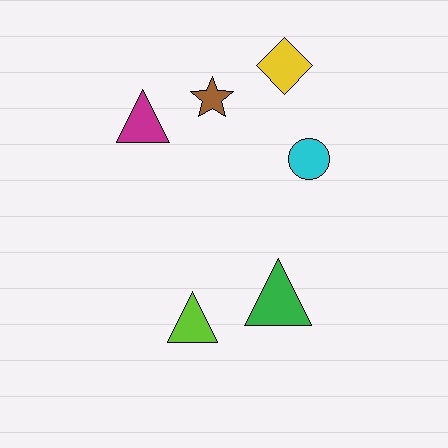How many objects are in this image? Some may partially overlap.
There are 6 objects.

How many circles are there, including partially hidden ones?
There is 1 circle.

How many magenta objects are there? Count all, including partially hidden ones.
There is 1 magenta object.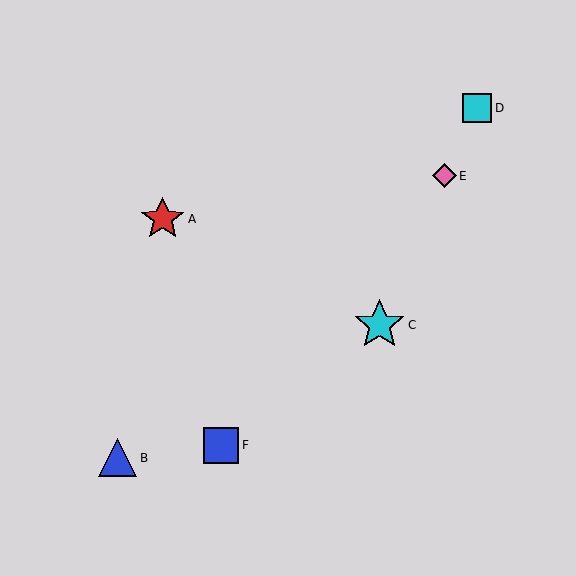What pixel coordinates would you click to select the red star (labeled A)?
Click at (163, 219) to select the red star A.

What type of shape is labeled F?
Shape F is a blue square.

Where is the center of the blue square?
The center of the blue square is at (221, 445).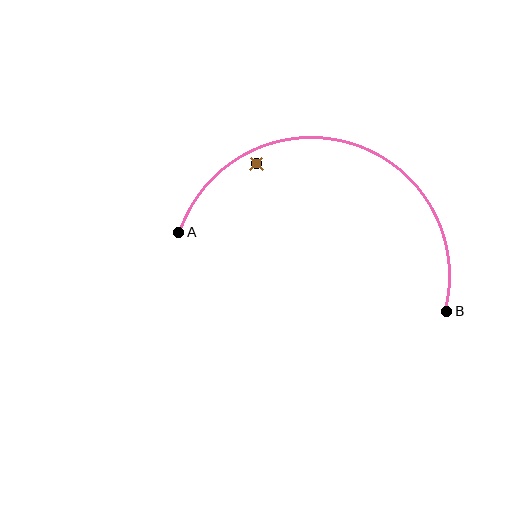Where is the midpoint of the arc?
The arc midpoint is the point on the curve farthest from the straight line joining A and B. It sits above that line.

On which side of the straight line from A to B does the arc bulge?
The arc bulges above the straight line connecting A and B.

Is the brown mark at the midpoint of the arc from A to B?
No — the brown mark does not lie on the arc at all. It sits slightly inside the curve.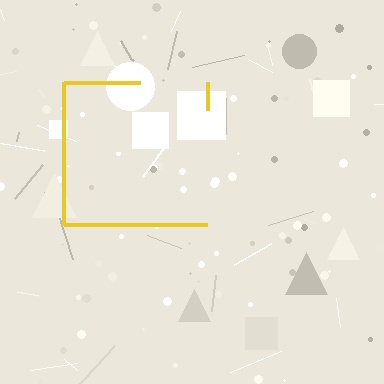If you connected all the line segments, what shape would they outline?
They would outline a square.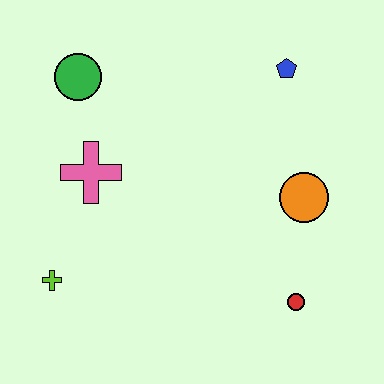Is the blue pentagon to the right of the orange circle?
No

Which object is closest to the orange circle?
The red circle is closest to the orange circle.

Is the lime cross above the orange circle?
No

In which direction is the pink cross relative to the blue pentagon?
The pink cross is to the left of the blue pentagon.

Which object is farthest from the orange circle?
The lime cross is farthest from the orange circle.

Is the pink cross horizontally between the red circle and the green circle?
Yes